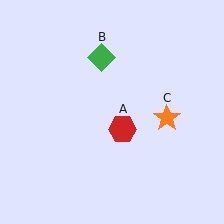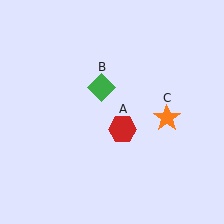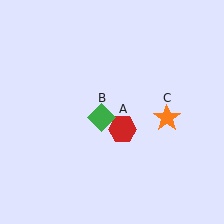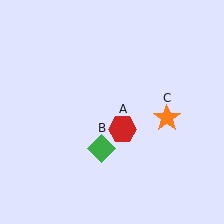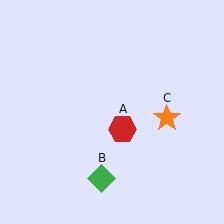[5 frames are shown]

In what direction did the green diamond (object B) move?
The green diamond (object B) moved down.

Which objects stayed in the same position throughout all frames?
Red hexagon (object A) and orange star (object C) remained stationary.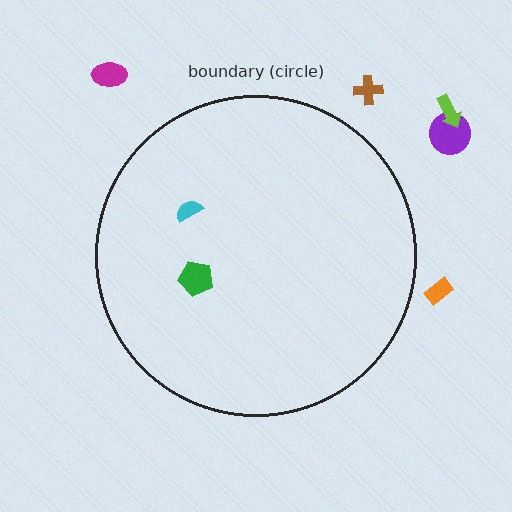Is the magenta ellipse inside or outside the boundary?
Outside.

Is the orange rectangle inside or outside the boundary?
Outside.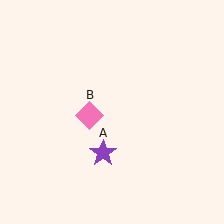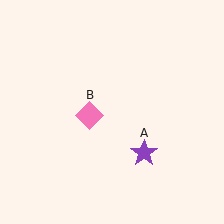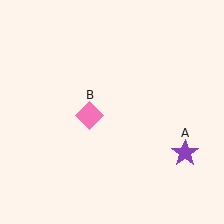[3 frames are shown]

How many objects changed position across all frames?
1 object changed position: purple star (object A).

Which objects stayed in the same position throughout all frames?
Pink diamond (object B) remained stationary.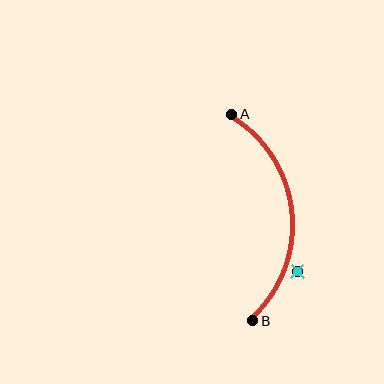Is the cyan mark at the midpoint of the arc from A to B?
No — the cyan mark does not lie on the arc at all. It sits slightly outside the curve.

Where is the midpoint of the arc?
The arc midpoint is the point on the curve farthest from the straight line joining A and B. It sits to the right of that line.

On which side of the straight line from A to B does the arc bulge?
The arc bulges to the right of the straight line connecting A and B.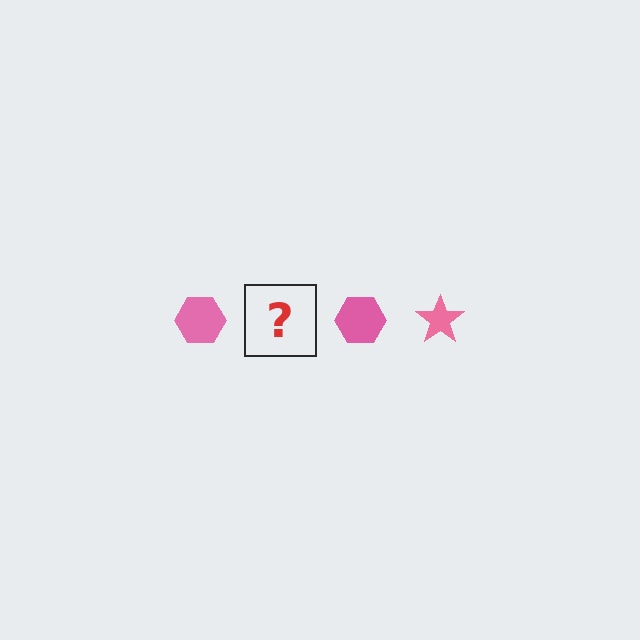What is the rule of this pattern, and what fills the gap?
The rule is that the pattern cycles through hexagon, star shapes in pink. The gap should be filled with a pink star.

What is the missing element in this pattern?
The missing element is a pink star.